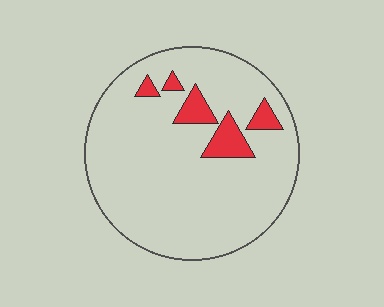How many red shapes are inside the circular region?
5.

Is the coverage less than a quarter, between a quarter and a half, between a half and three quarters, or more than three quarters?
Less than a quarter.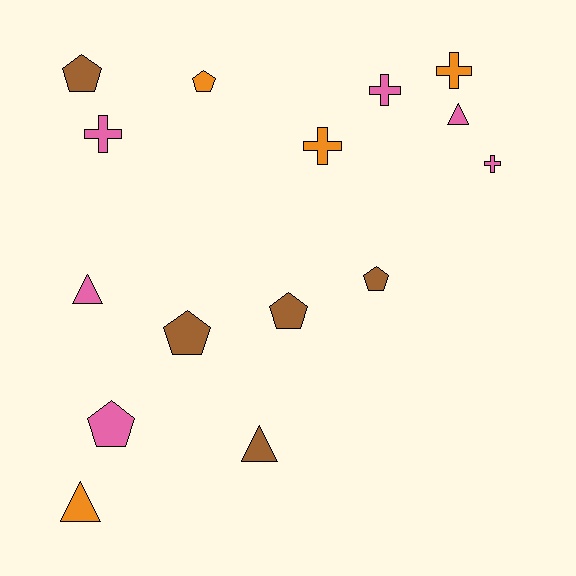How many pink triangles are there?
There are 2 pink triangles.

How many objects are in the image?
There are 15 objects.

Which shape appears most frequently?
Pentagon, with 6 objects.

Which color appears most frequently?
Pink, with 6 objects.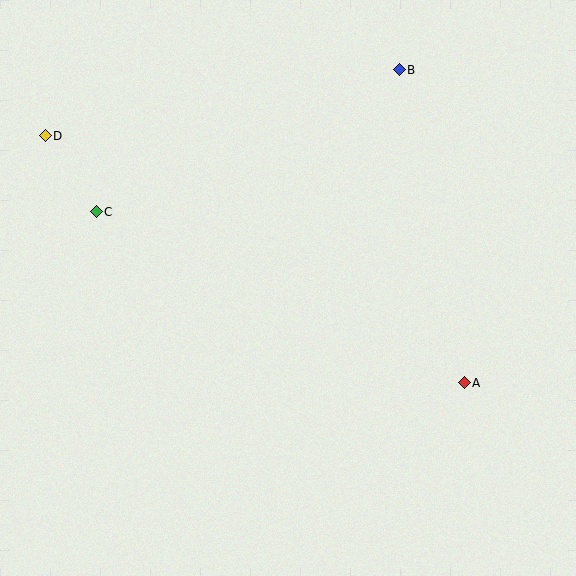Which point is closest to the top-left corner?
Point D is closest to the top-left corner.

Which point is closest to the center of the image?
Point A at (464, 383) is closest to the center.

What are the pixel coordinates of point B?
Point B is at (399, 70).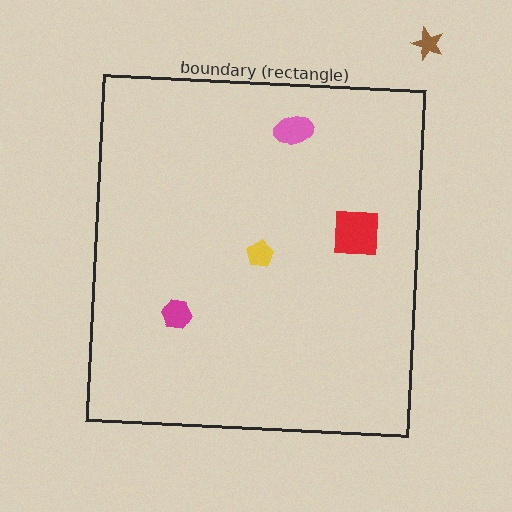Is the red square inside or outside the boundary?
Inside.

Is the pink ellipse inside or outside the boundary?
Inside.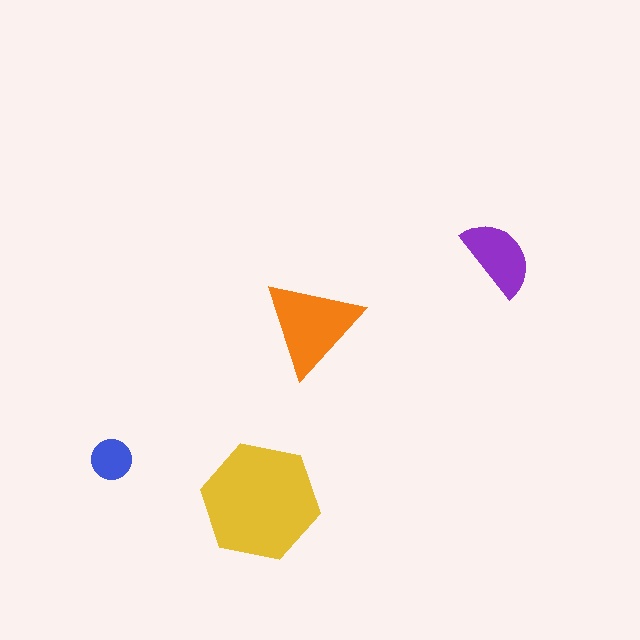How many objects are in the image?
There are 4 objects in the image.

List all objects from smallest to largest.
The blue circle, the purple semicircle, the orange triangle, the yellow hexagon.